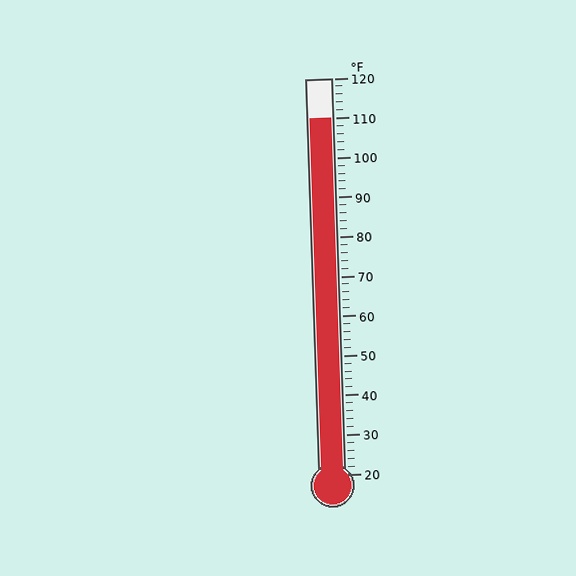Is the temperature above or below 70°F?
The temperature is above 70°F.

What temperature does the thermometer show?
The thermometer shows approximately 110°F.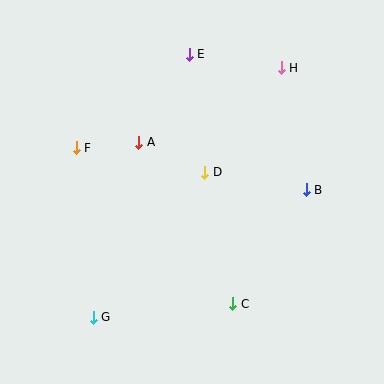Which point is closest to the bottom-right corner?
Point C is closest to the bottom-right corner.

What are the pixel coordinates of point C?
Point C is at (233, 304).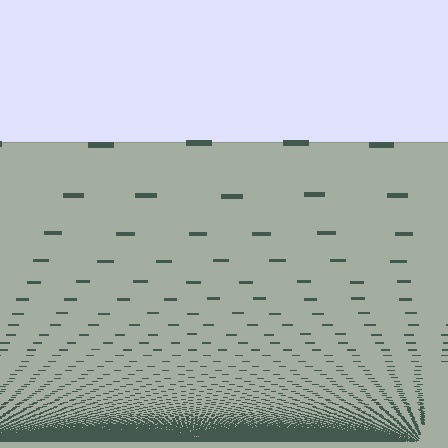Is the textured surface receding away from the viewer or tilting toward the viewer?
The surface appears to tilt toward the viewer. Texture elements get larger and sparser toward the top.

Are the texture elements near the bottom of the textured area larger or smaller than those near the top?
Smaller. The gradient is inverted — elements near the bottom are smaller and denser.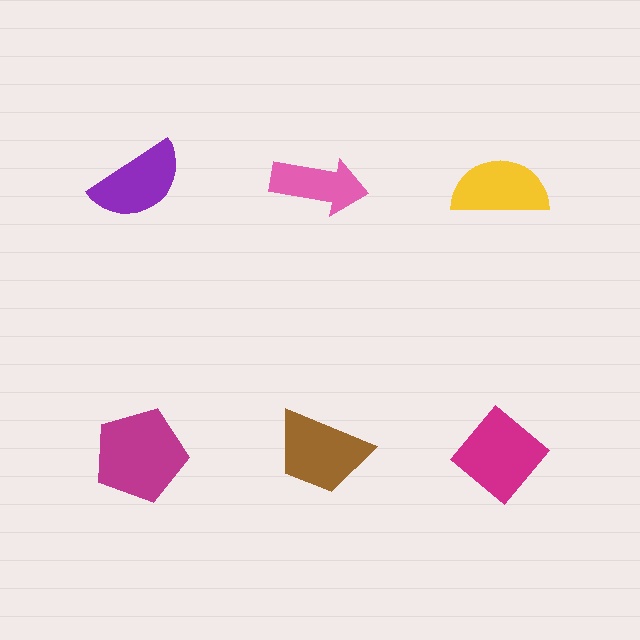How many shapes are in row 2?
3 shapes.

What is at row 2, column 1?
A magenta pentagon.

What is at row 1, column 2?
A pink arrow.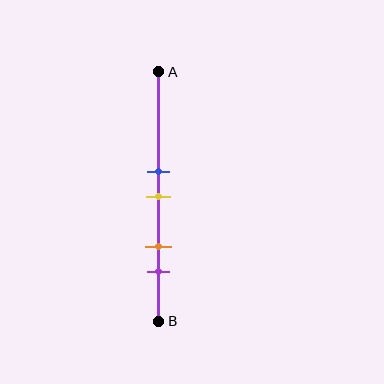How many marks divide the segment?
There are 4 marks dividing the segment.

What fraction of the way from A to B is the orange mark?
The orange mark is approximately 70% (0.7) of the way from A to B.